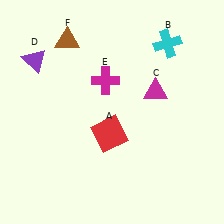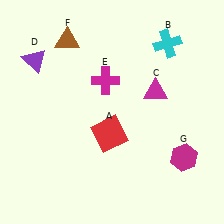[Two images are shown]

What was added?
A magenta hexagon (G) was added in Image 2.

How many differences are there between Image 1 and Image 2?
There is 1 difference between the two images.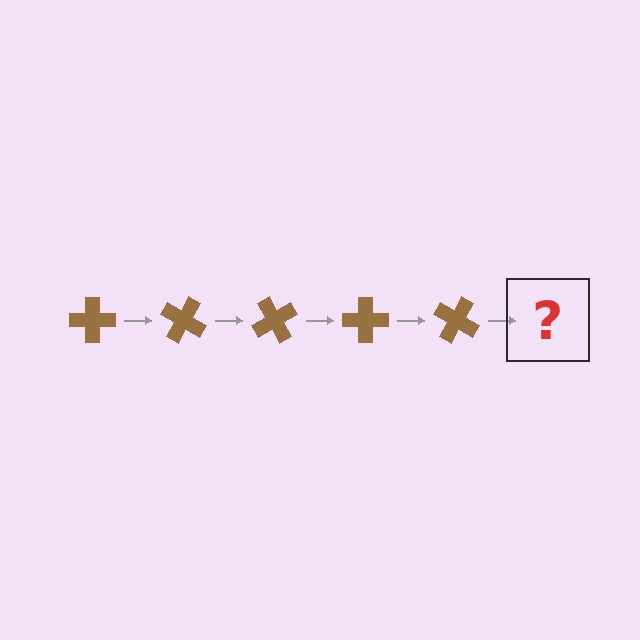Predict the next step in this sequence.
The next step is a brown cross rotated 150 degrees.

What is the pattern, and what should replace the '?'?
The pattern is that the cross rotates 30 degrees each step. The '?' should be a brown cross rotated 150 degrees.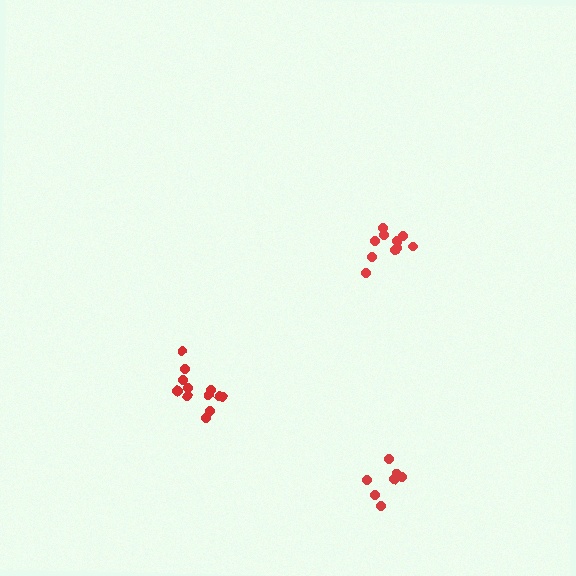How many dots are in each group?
Group 1: 13 dots, Group 2: 10 dots, Group 3: 7 dots (30 total).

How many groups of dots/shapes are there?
There are 3 groups.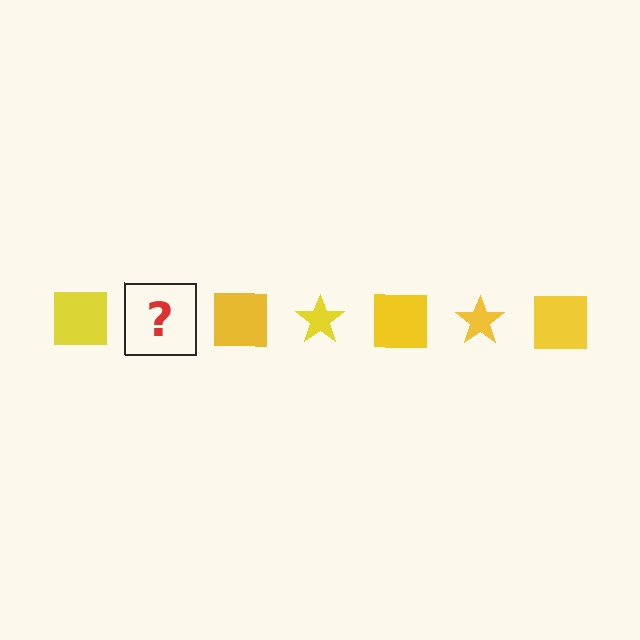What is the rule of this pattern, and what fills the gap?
The rule is that the pattern cycles through square, star shapes in yellow. The gap should be filled with a yellow star.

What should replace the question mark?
The question mark should be replaced with a yellow star.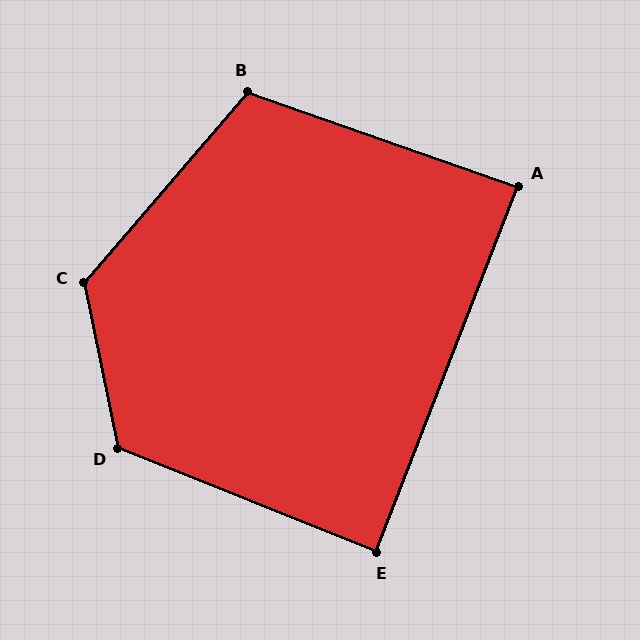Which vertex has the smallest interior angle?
A, at approximately 88 degrees.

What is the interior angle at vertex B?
Approximately 111 degrees (obtuse).